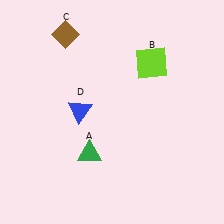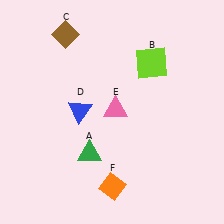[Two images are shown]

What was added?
A pink triangle (E), an orange diamond (F) were added in Image 2.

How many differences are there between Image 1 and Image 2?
There are 2 differences between the two images.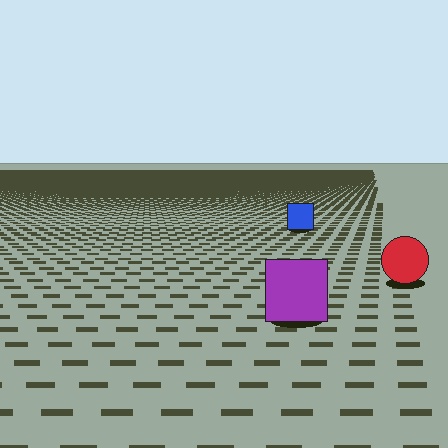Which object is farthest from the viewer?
The blue square is farthest from the viewer. It appears smaller and the ground texture around it is denser.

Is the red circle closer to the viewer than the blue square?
Yes. The red circle is closer — you can tell from the texture gradient: the ground texture is coarser near it.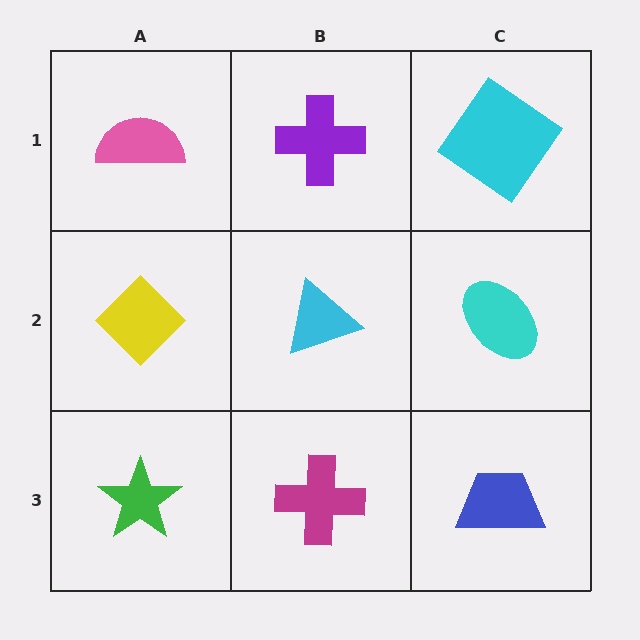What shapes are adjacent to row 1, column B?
A cyan triangle (row 2, column B), a pink semicircle (row 1, column A), a cyan diamond (row 1, column C).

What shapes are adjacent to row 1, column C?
A cyan ellipse (row 2, column C), a purple cross (row 1, column B).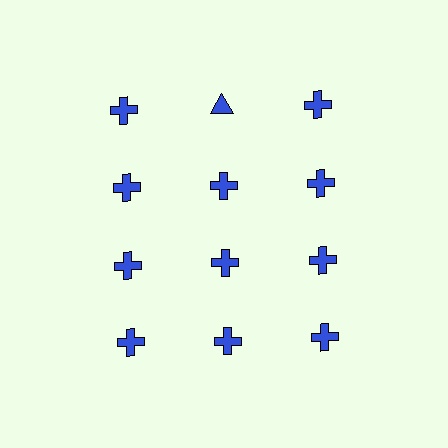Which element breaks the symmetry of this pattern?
The blue triangle in the top row, second from left column breaks the symmetry. All other shapes are blue crosses.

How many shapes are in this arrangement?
There are 12 shapes arranged in a grid pattern.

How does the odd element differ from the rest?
It has a different shape: triangle instead of cross.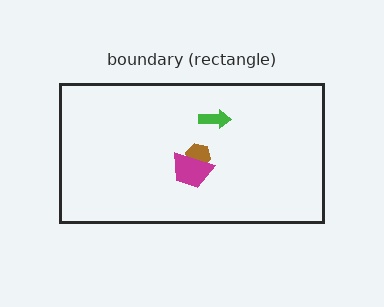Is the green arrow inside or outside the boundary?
Inside.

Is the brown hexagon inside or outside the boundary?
Inside.